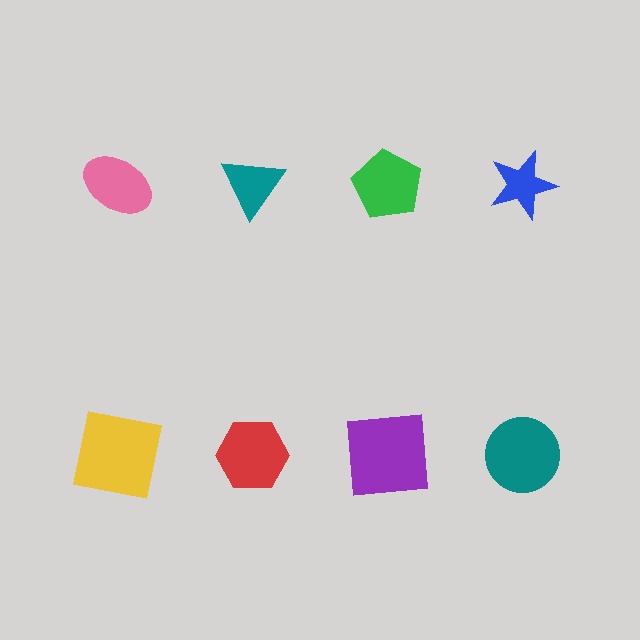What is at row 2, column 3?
A purple square.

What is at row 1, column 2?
A teal triangle.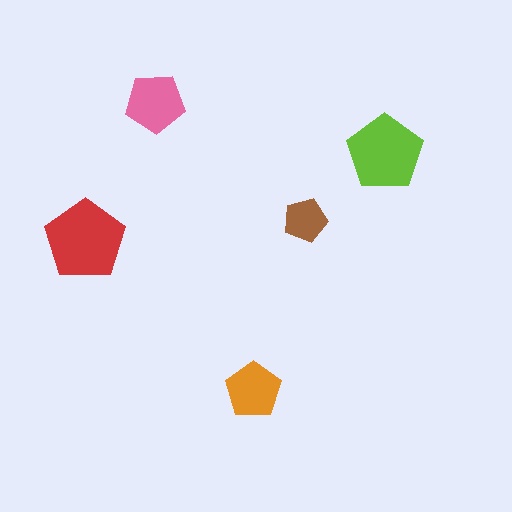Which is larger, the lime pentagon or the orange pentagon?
The lime one.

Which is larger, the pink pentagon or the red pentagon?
The red one.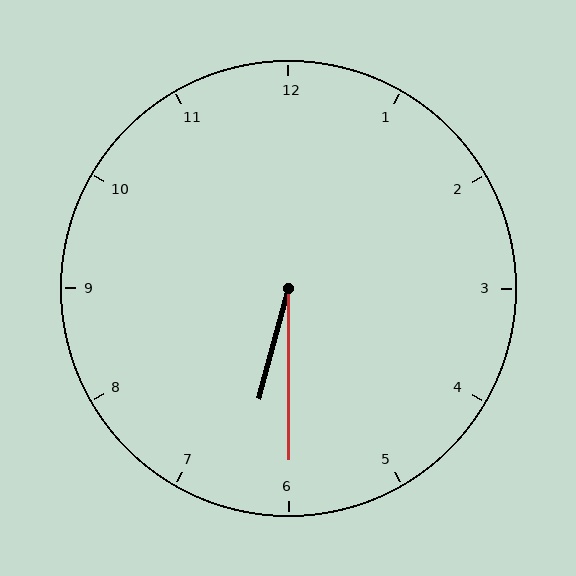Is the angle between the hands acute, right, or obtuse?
It is acute.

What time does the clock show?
6:30.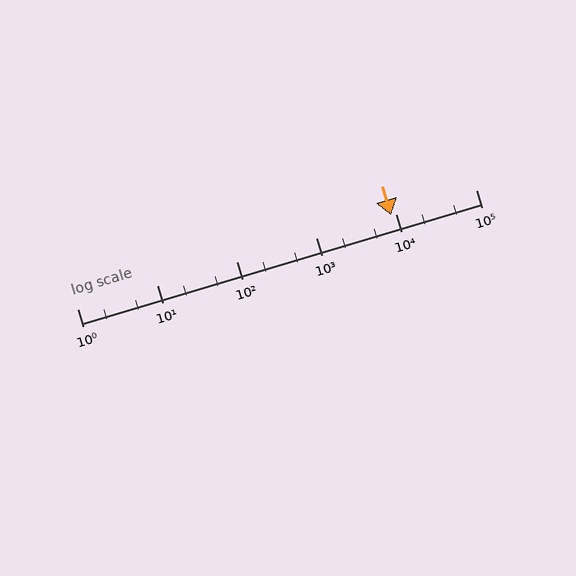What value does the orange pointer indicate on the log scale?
The pointer indicates approximately 8600.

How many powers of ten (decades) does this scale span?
The scale spans 5 decades, from 1 to 100000.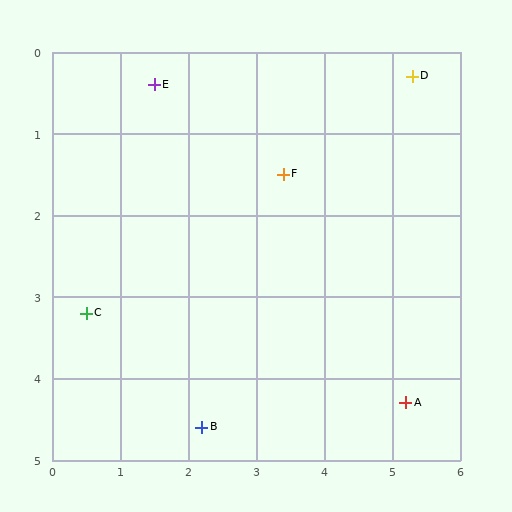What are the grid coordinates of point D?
Point D is at approximately (5.3, 0.3).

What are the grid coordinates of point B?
Point B is at approximately (2.2, 4.6).